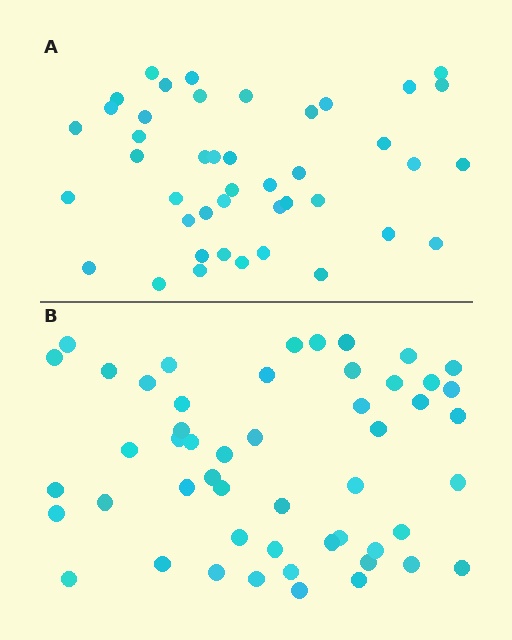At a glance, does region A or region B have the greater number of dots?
Region B (the bottom region) has more dots.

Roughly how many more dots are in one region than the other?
Region B has roughly 8 or so more dots than region A.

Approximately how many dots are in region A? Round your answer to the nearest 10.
About 40 dots. (The exact count is 43, which rounds to 40.)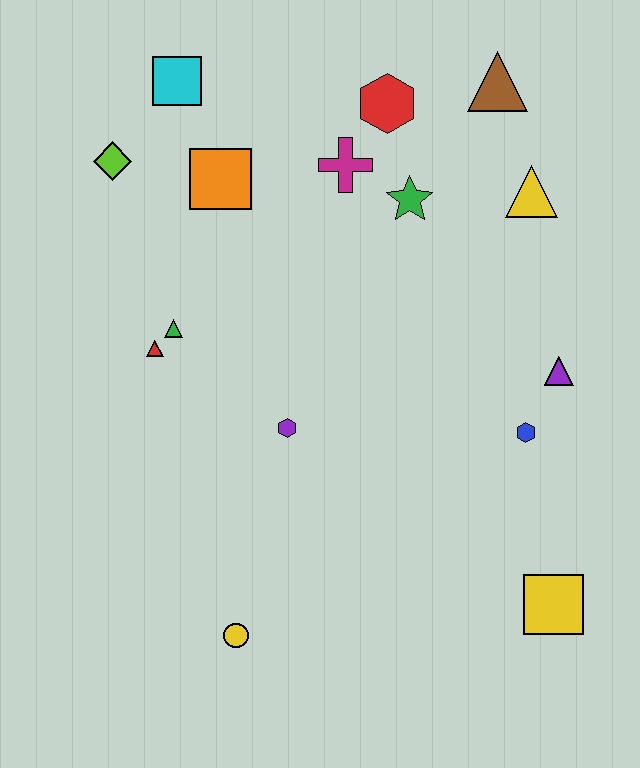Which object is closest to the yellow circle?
The purple hexagon is closest to the yellow circle.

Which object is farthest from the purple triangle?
The lime diamond is farthest from the purple triangle.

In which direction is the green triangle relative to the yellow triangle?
The green triangle is to the left of the yellow triangle.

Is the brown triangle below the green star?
No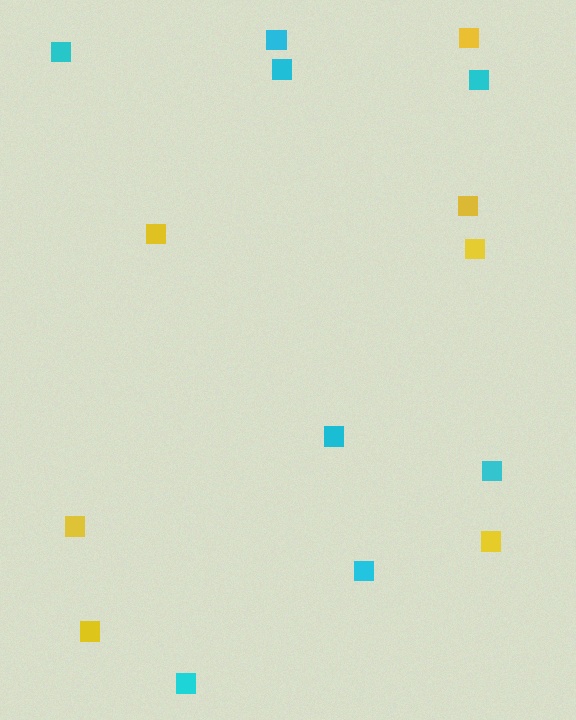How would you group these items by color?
There are 2 groups: one group of cyan squares (8) and one group of yellow squares (7).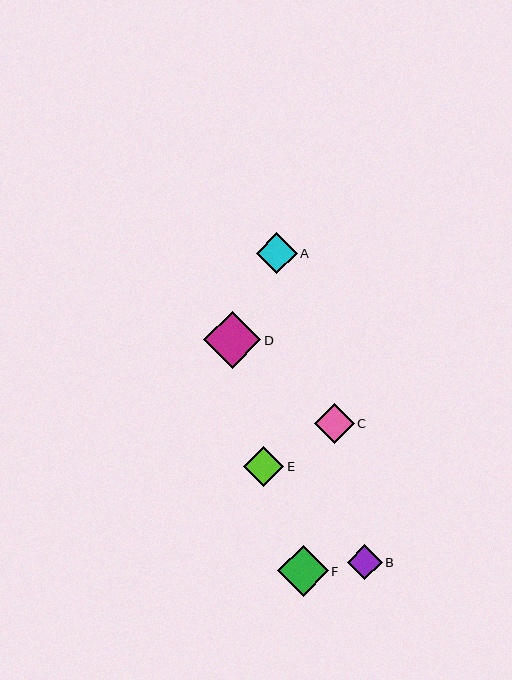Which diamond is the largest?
Diamond D is the largest with a size of approximately 57 pixels.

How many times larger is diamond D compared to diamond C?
Diamond D is approximately 1.4 times the size of diamond C.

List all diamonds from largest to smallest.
From largest to smallest: D, F, A, E, C, B.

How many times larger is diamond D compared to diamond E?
Diamond D is approximately 1.4 times the size of diamond E.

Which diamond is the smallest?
Diamond B is the smallest with a size of approximately 35 pixels.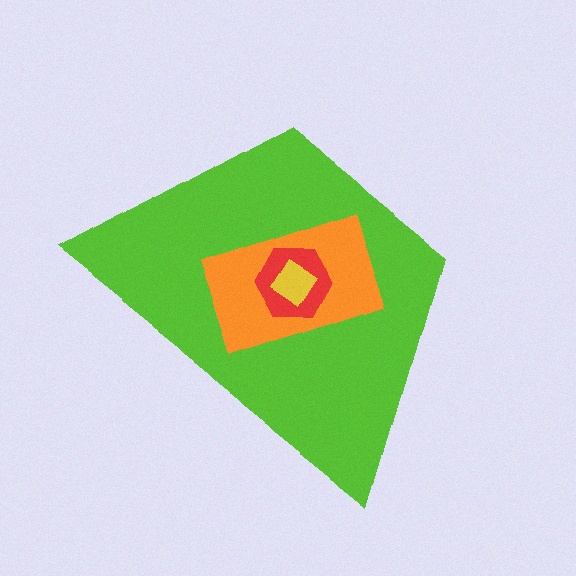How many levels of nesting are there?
4.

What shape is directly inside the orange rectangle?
The red hexagon.